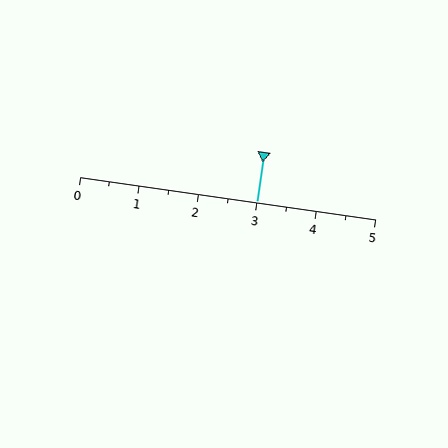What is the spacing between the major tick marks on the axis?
The major ticks are spaced 1 apart.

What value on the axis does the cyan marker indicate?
The marker indicates approximately 3.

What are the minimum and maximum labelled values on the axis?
The axis runs from 0 to 5.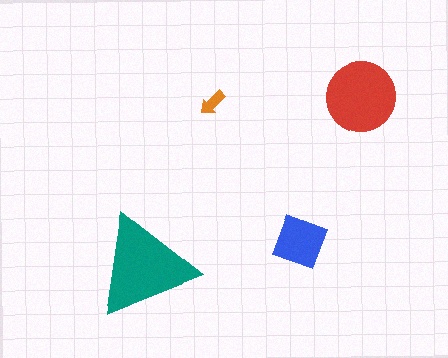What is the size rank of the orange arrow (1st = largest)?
4th.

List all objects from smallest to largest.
The orange arrow, the blue diamond, the red circle, the teal triangle.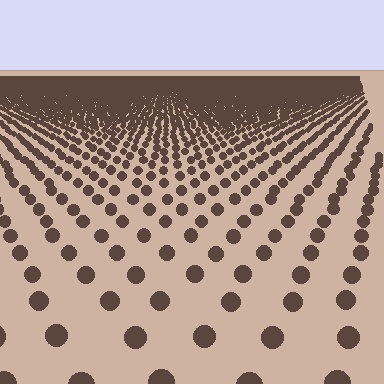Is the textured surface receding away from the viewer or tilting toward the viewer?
The surface is receding away from the viewer. Texture elements get smaller and denser toward the top.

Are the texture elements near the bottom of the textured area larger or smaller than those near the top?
Larger. Near the bottom, elements are closer to the viewer and appear at a bigger on-screen size.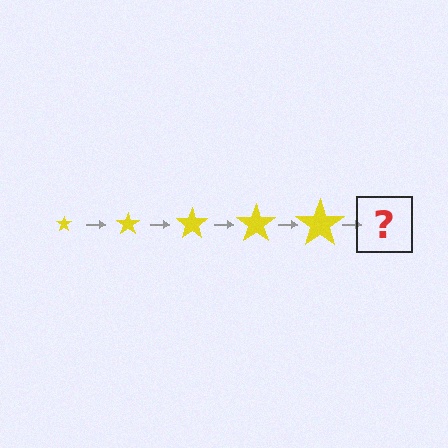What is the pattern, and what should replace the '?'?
The pattern is that the star gets progressively larger each step. The '?' should be a yellow star, larger than the previous one.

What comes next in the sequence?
The next element should be a yellow star, larger than the previous one.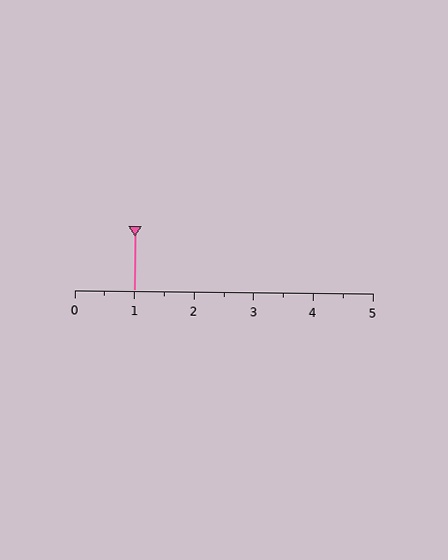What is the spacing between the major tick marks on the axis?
The major ticks are spaced 1 apart.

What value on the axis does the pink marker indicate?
The marker indicates approximately 1.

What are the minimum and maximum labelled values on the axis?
The axis runs from 0 to 5.